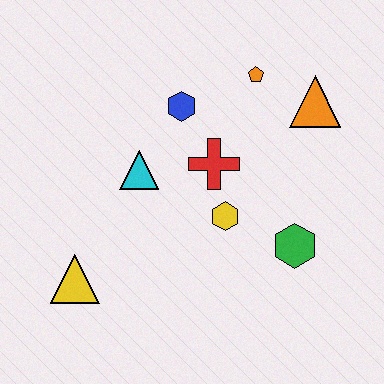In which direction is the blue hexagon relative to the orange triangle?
The blue hexagon is to the left of the orange triangle.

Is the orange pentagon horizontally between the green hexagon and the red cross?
Yes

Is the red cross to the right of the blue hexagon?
Yes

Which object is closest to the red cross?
The yellow hexagon is closest to the red cross.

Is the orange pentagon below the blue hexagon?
No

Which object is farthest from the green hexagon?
The yellow triangle is farthest from the green hexagon.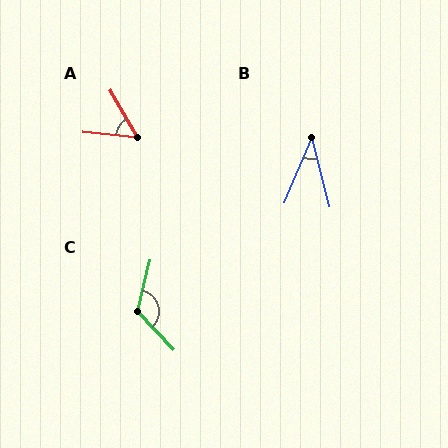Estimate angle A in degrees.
Approximately 54 degrees.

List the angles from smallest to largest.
B (37°), A (54°), C (124°).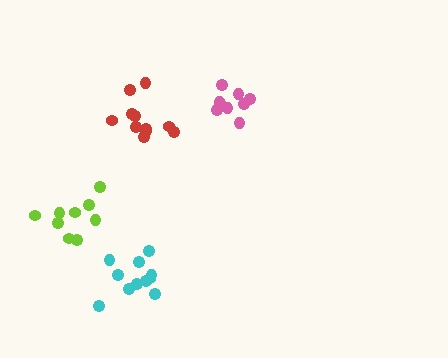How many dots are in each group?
Group 1: 11 dots, Group 2: 9 dots, Group 3: 11 dots, Group 4: 9 dots (40 total).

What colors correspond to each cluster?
The clusters are colored: red, lime, cyan, pink.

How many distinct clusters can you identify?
There are 4 distinct clusters.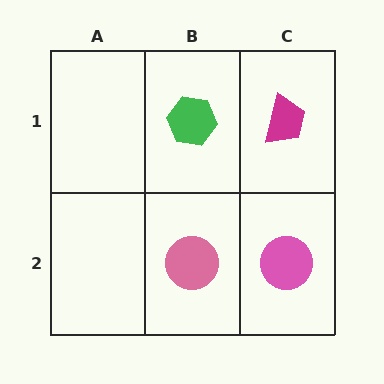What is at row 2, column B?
A pink circle.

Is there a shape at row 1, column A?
No, that cell is empty.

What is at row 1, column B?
A green hexagon.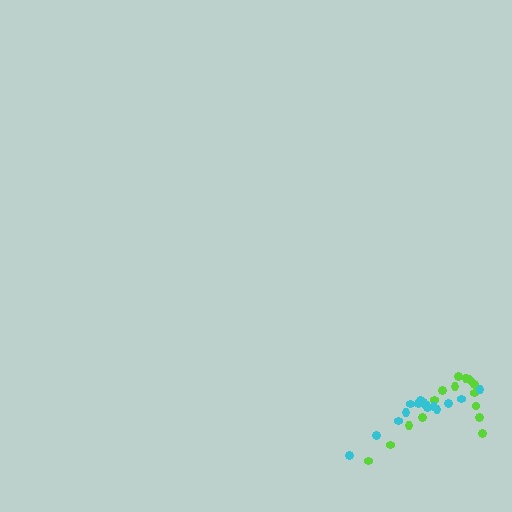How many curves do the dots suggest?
There are 2 distinct paths.